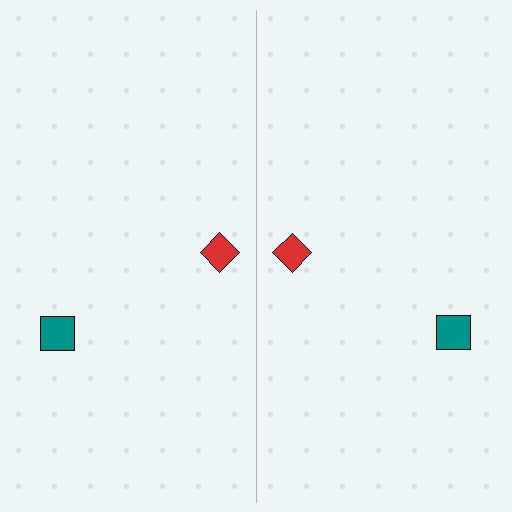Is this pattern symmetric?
Yes, this pattern has bilateral (reflection) symmetry.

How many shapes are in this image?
There are 4 shapes in this image.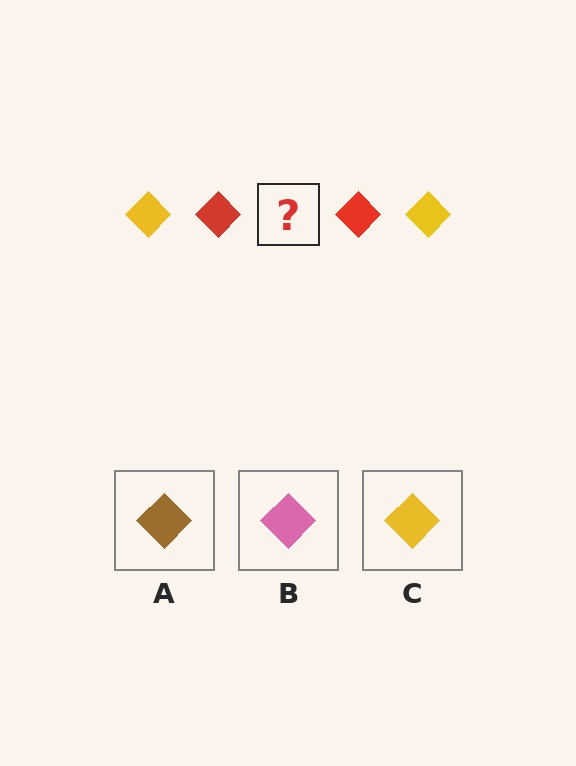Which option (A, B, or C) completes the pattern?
C.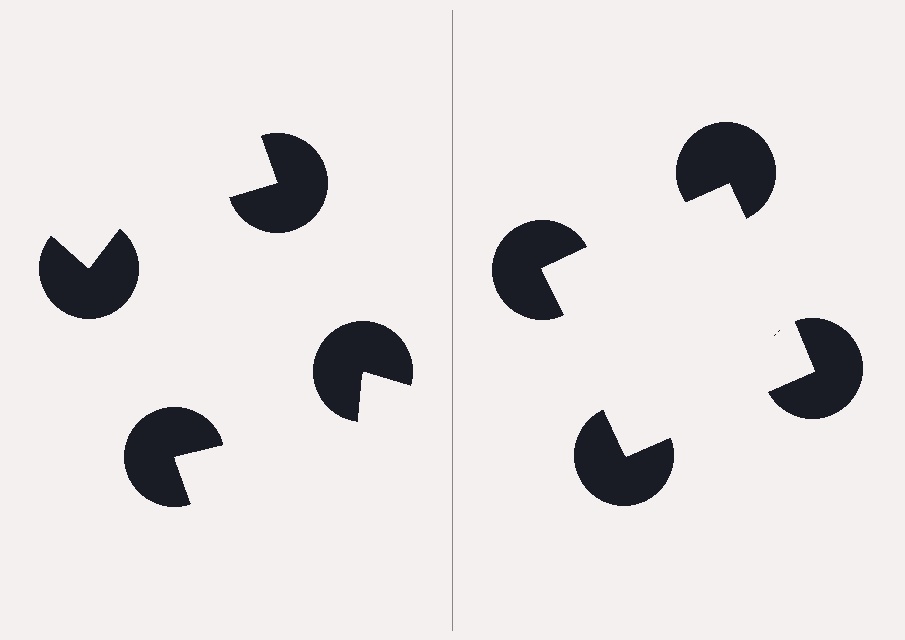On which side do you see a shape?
An illusory square appears on the right side. On the left side the wedge cuts are rotated, so no coherent shape forms.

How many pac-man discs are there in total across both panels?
8 — 4 on each side.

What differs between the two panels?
The pac-man discs are positioned identically on both sides; only the wedge orientations differ. On the right they align to a square; on the left they are misaligned.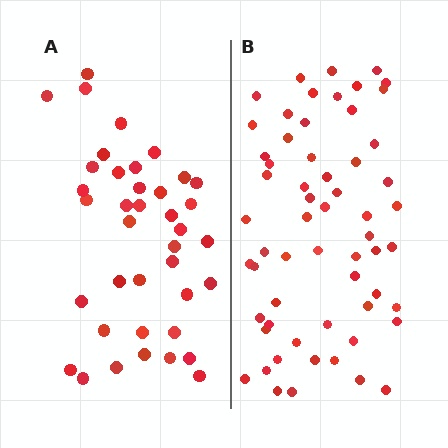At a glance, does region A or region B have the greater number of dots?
Region B (the right region) has more dots.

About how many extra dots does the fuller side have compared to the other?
Region B has approximately 20 more dots than region A.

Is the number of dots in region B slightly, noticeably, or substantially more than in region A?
Region B has substantially more. The ratio is roughly 1.5 to 1.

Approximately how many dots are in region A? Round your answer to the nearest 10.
About 40 dots. (The exact count is 39, which rounds to 40.)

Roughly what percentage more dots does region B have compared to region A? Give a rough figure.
About 55% more.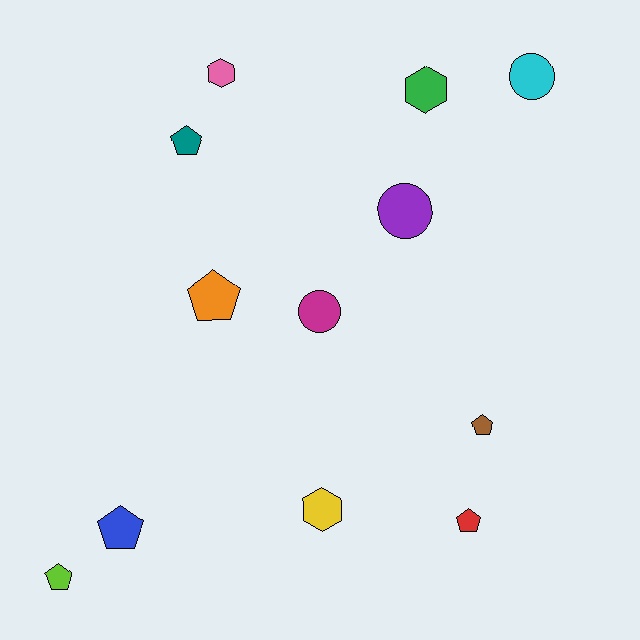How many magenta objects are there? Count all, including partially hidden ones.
There is 1 magenta object.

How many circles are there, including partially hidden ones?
There are 3 circles.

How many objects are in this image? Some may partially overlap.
There are 12 objects.